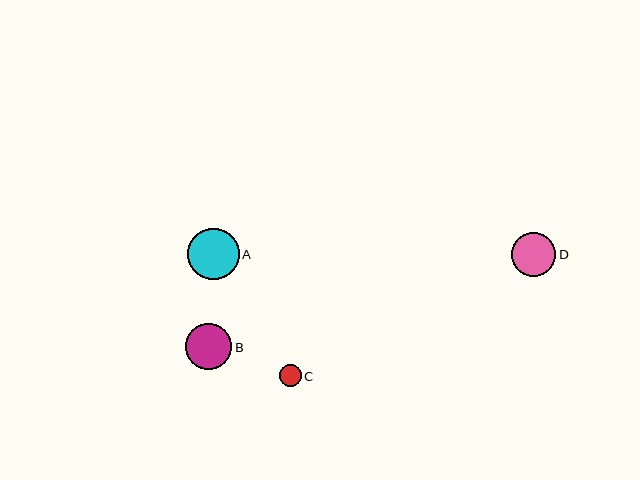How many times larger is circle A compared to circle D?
Circle A is approximately 1.2 times the size of circle D.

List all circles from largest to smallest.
From largest to smallest: A, B, D, C.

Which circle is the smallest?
Circle C is the smallest with a size of approximately 22 pixels.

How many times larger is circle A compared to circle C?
Circle A is approximately 2.4 times the size of circle C.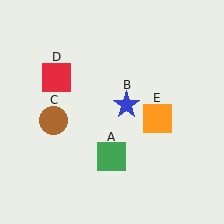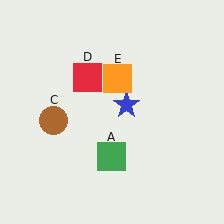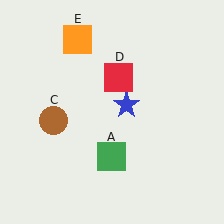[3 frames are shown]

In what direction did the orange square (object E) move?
The orange square (object E) moved up and to the left.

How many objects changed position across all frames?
2 objects changed position: red square (object D), orange square (object E).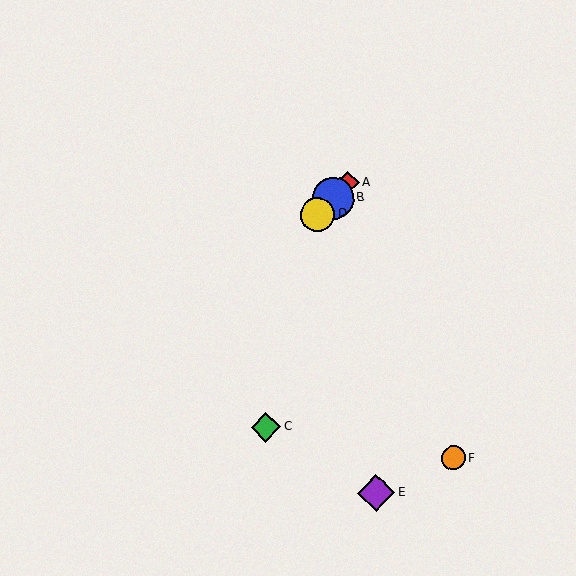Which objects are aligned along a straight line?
Objects A, B, D are aligned along a straight line.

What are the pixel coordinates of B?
Object B is at (333, 198).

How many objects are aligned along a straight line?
3 objects (A, B, D) are aligned along a straight line.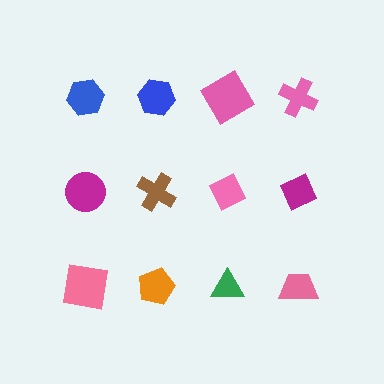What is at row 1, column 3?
A pink diamond.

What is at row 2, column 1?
A magenta circle.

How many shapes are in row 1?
4 shapes.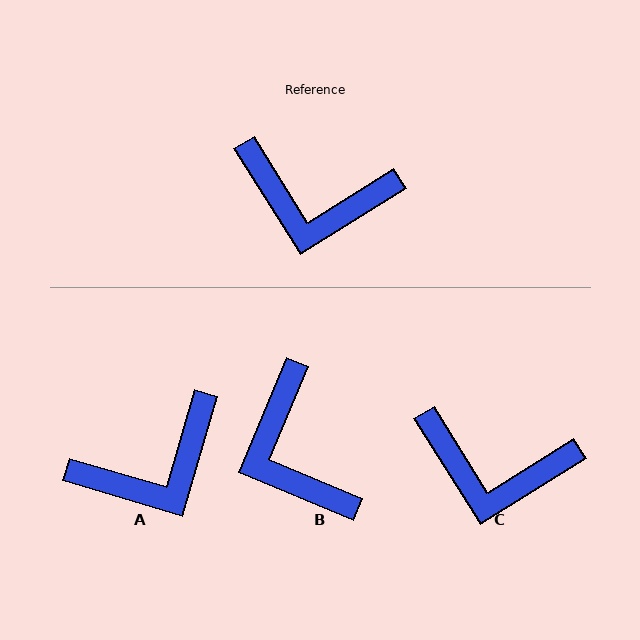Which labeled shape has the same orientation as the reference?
C.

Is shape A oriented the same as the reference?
No, it is off by about 42 degrees.